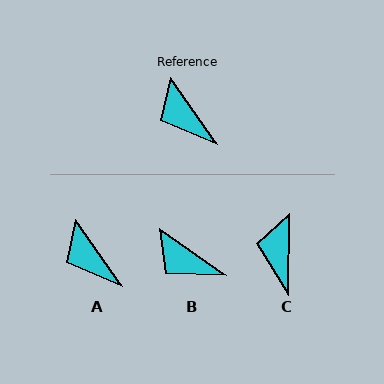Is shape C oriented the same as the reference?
No, it is off by about 35 degrees.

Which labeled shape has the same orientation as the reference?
A.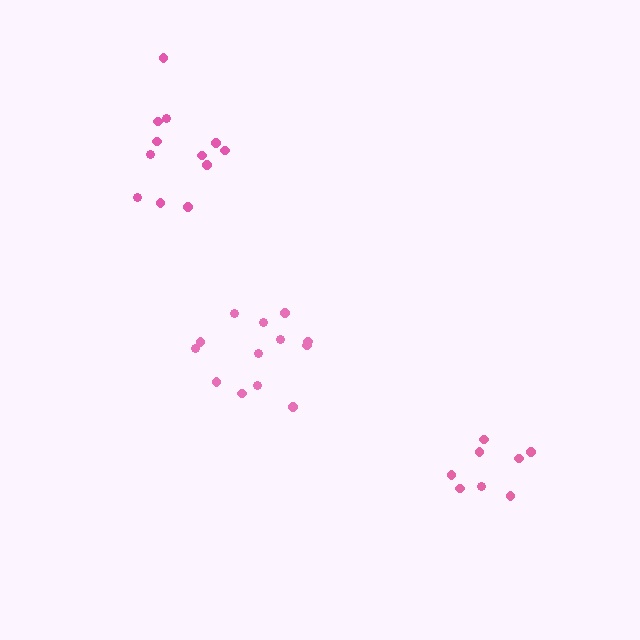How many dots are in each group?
Group 1: 13 dots, Group 2: 12 dots, Group 3: 8 dots (33 total).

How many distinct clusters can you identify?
There are 3 distinct clusters.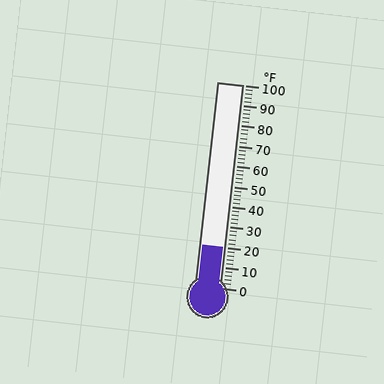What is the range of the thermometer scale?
The thermometer scale ranges from 0°F to 100°F.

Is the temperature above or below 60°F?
The temperature is below 60°F.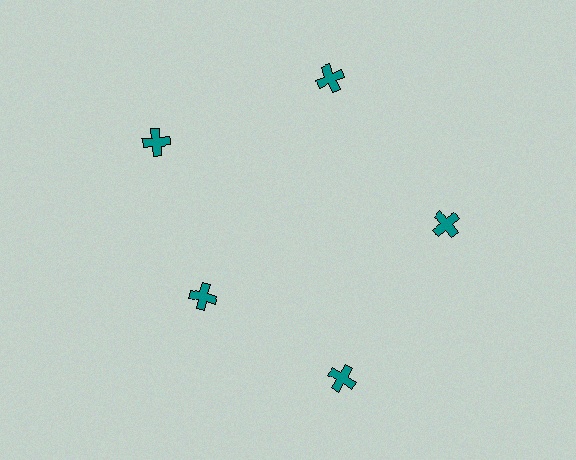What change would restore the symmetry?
The symmetry would be restored by moving it outward, back onto the ring so that all 5 crosses sit at equal angles and equal distance from the center.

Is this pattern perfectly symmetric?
No. The 5 teal crosses are arranged in a ring, but one element near the 8 o'clock position is pulled inward toward the center, breaking the 5-fold rotational symmetry.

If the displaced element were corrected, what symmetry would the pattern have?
It would have 5-fold rotational symmetry — the pattern would map onto itself every 72 degrees.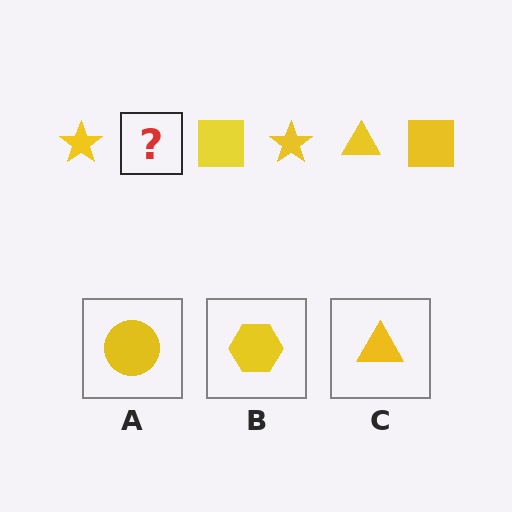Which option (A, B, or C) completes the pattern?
C.